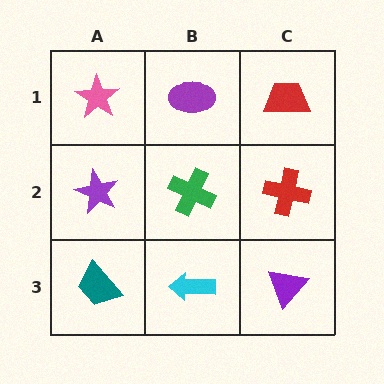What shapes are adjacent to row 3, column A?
A purple star (row 2, column A), a cyan arrow (row 3, column B).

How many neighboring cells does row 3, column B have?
3.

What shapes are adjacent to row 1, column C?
A red cross (row 2, column C), a purple ellipse (row 1, column B).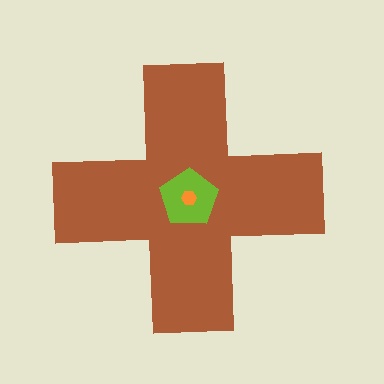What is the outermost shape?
The brown cross.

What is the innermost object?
The orange hexagon.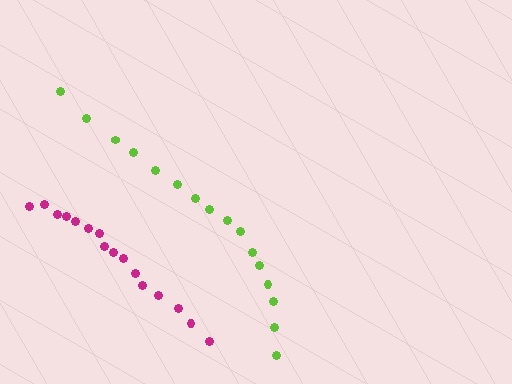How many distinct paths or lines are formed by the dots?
There are 2 distinct paths.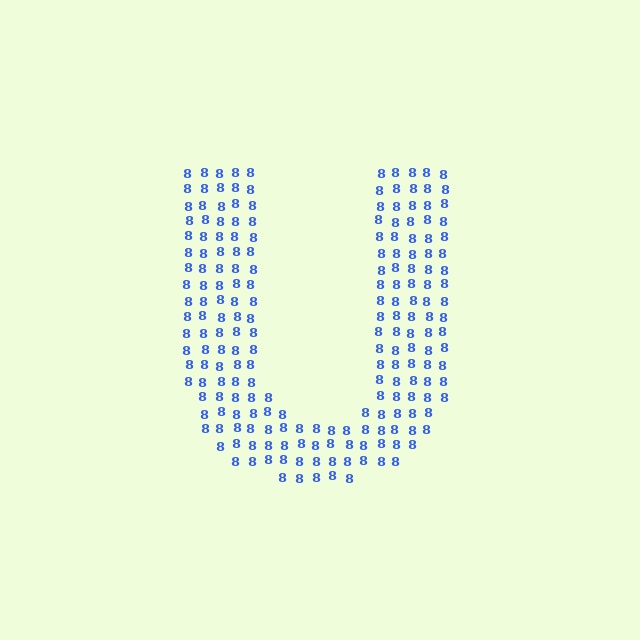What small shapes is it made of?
It is made of small digit 8's.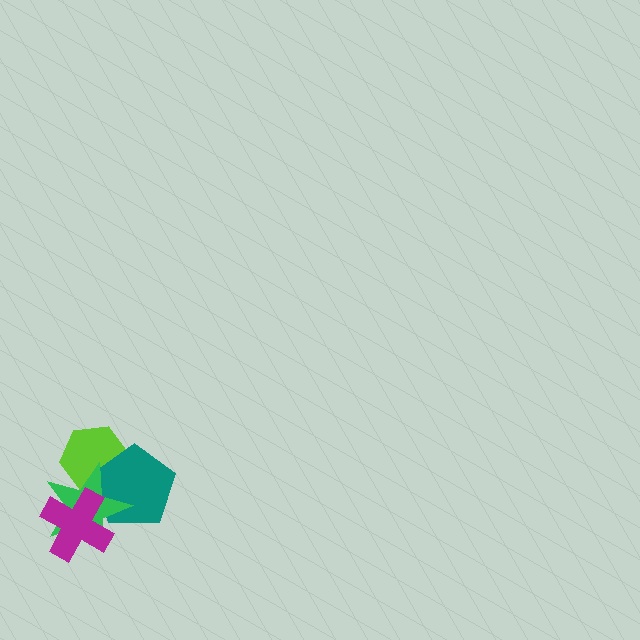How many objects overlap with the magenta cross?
2 objects overlap with the magenta cross.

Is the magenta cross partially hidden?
No, no other shape covers it.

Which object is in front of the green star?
The magenta cross is in front of the green star.